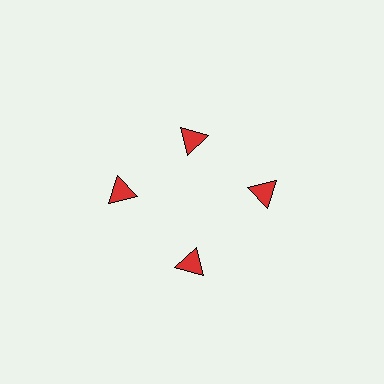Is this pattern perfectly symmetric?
No. The 4 red triangles are arranged in a ring, but one element near the 12 o'clock position is pulled inward toward the center, breaking the 4-fold rotational symmetry.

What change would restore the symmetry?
The symmetry would be restored by moving it outward, back onto the ring so that all 4 triangles sit at equal angles and equal distance from the center.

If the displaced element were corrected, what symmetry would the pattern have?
It would have 4-fold rotational symmetry — the pattern would map onto itself every 90 degrees.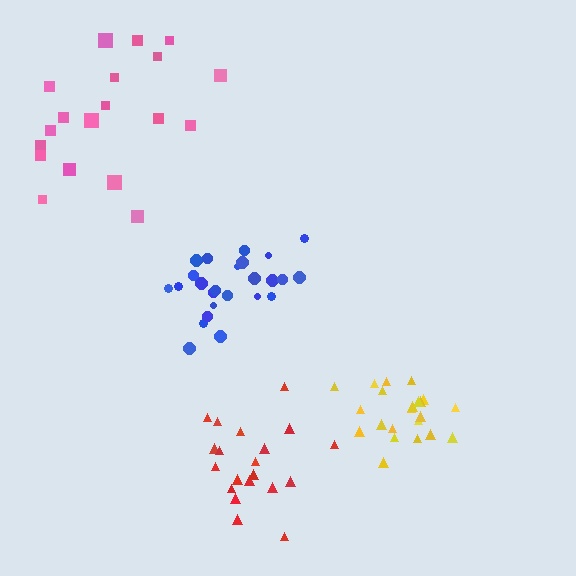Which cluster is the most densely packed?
Yellow.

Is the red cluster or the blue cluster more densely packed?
Red.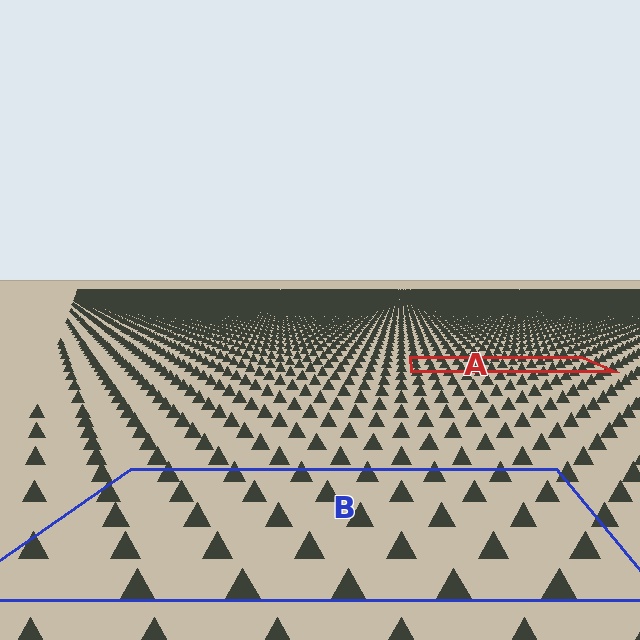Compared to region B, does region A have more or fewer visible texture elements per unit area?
Region A has more texture elements per unit area — they are packed more densely because it is farther away.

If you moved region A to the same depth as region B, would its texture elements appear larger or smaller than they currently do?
They would appear larger. At a closer depth, the same texture elements are projected at a bigger on-screen size.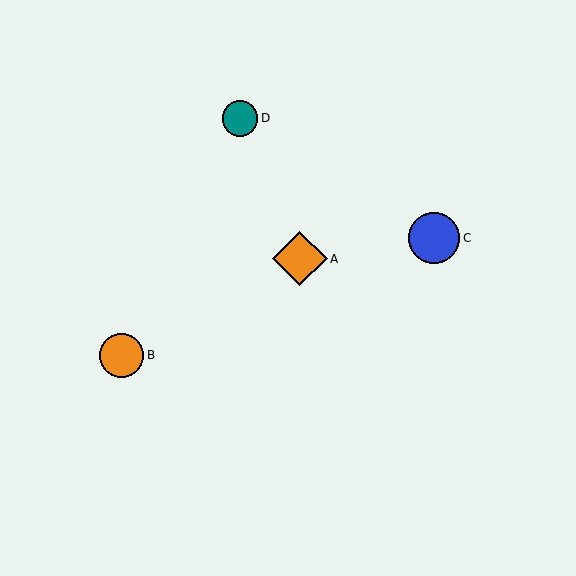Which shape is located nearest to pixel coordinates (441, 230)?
The blue circle (labeled C) at (434, 238) is nearest to that location.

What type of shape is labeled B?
Shape B is an orange circle.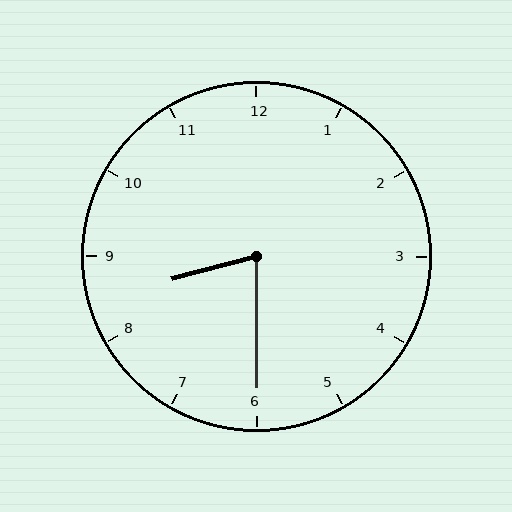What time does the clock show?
8:30.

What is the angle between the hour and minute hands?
Approximately 75 degrees.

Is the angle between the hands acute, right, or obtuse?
It is acute.